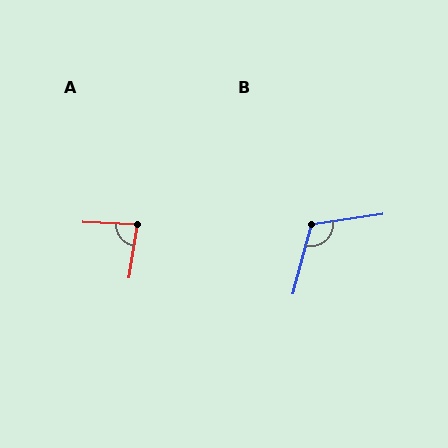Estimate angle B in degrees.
Approximately 113 degrees.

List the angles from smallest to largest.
A (84°), B (113°).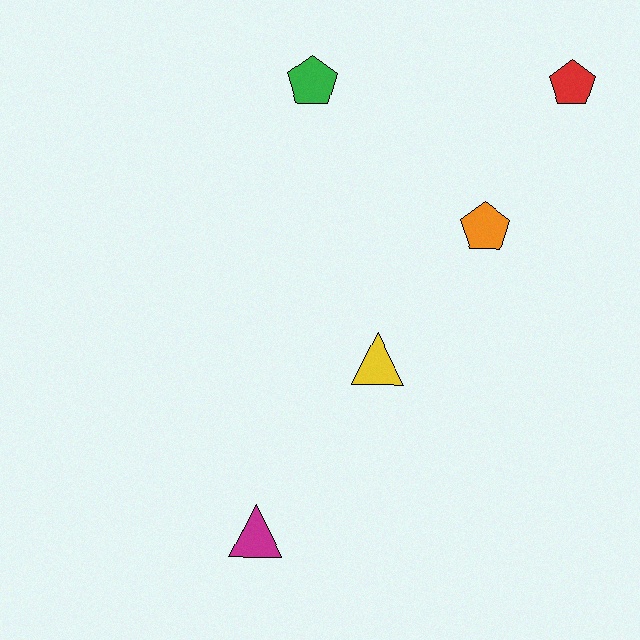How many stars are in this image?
There are no stars.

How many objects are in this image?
There are 5 objects.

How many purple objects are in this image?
There are no purple objects.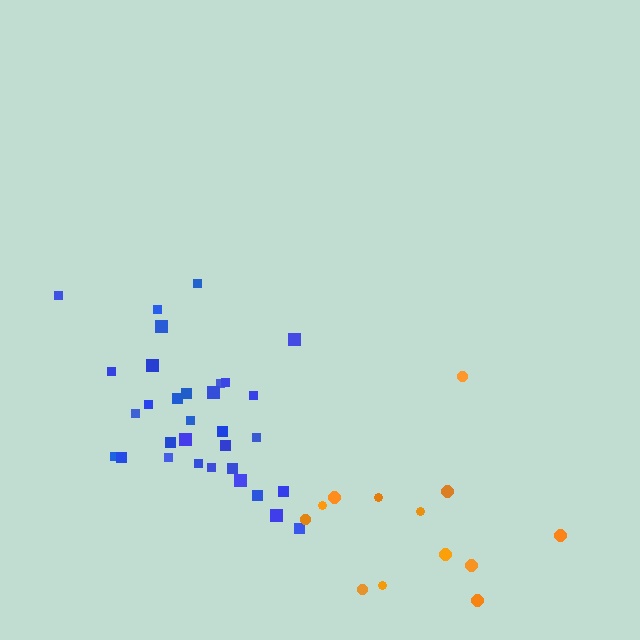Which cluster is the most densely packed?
Blue.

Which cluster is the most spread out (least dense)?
Orange.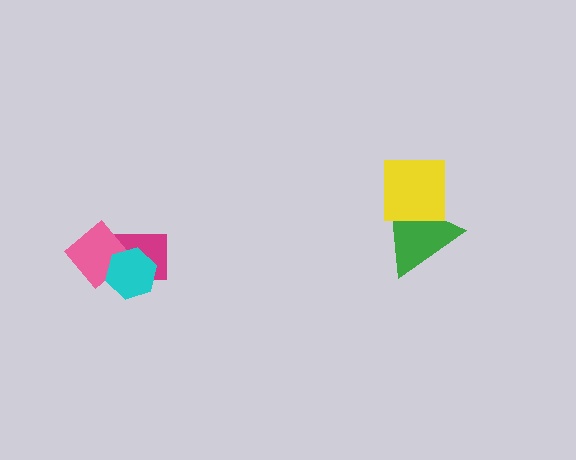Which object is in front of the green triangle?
The yellow square is in front of the green triangle.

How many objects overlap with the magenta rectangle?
2 objects overlap with the magenta rectangle.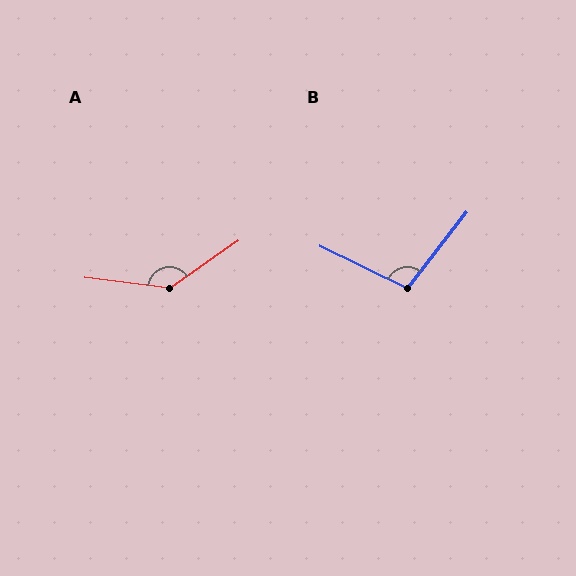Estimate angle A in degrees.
Approximately 138 degrees.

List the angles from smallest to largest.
B (102°), A (138°).